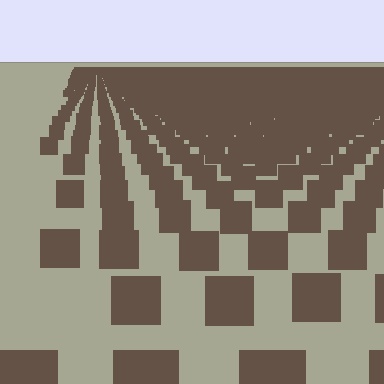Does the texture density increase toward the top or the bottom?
Density increases toward the top.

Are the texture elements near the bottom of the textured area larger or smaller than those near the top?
Larger. Near the bottom, elements are closer to the viewer and appear at a bigger on-screen size.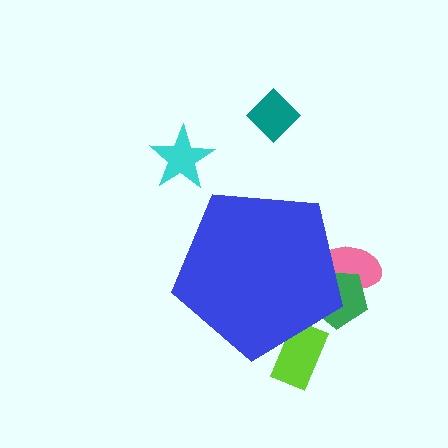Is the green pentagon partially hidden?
Yes, the green pentagon is partially hidden behind the blue pentagon.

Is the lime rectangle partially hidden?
Yes, the lime rectangle is partially hidden behind the blue pentagon.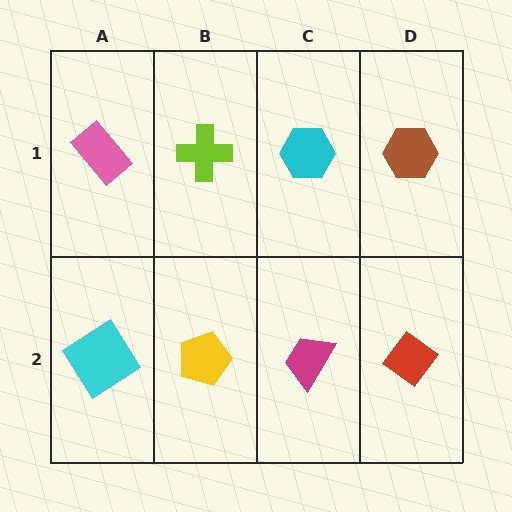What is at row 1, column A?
A pink rectangle.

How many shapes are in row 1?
4 shapes.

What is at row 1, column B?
A lime cross.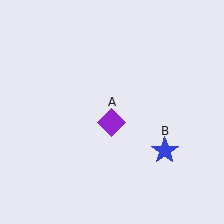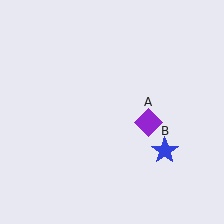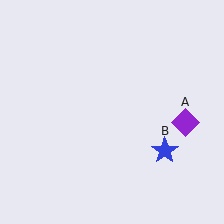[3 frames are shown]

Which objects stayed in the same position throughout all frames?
Blue star (object B) remained stationary.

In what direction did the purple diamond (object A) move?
The purple diamond (object A) moved right.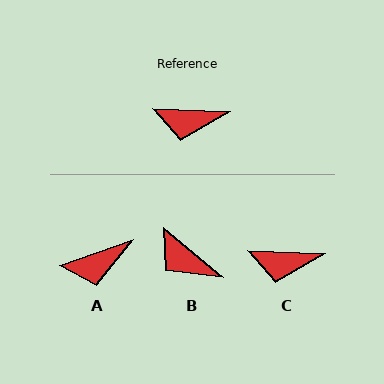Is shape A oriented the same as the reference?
No, it is off by about 21 degrees.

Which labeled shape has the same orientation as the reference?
C.